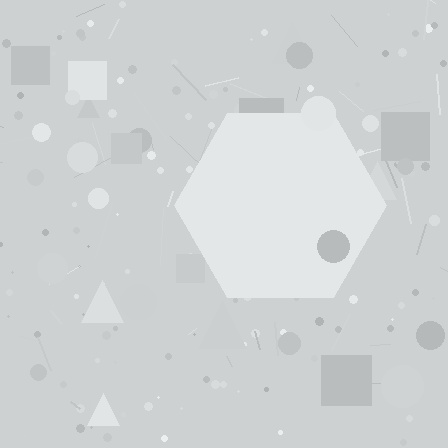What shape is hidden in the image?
A hexagon is hidden in the image.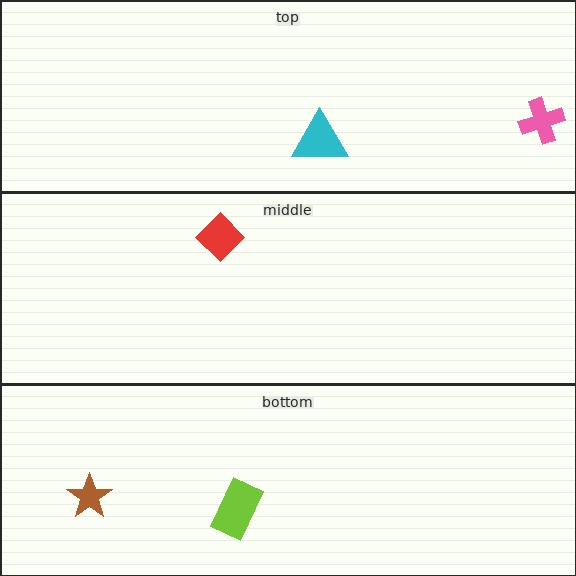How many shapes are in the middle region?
1.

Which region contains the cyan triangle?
The top region.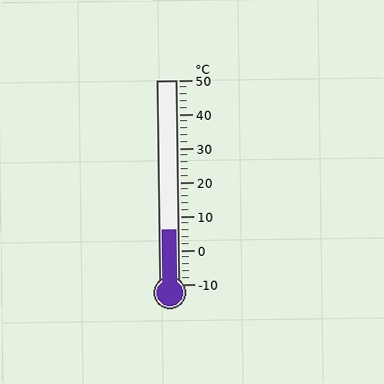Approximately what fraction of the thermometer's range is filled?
The thermometer is filled to approximately 25% of its range.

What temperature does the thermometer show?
The thermometer shows approximately 6°C.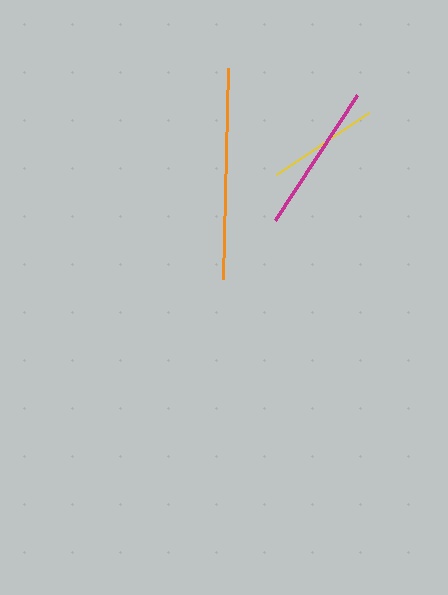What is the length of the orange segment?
The orange segment is approximately 211 pixels long.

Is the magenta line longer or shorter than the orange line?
The orange line is longer than the magenta line.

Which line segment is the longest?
The orange line is the longest at approximately 211 pixels.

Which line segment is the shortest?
The yellow line is the shortest at approximately 111 pixels.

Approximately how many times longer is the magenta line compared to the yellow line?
The magenta line is approximately 1.3 times the length of the yellow line.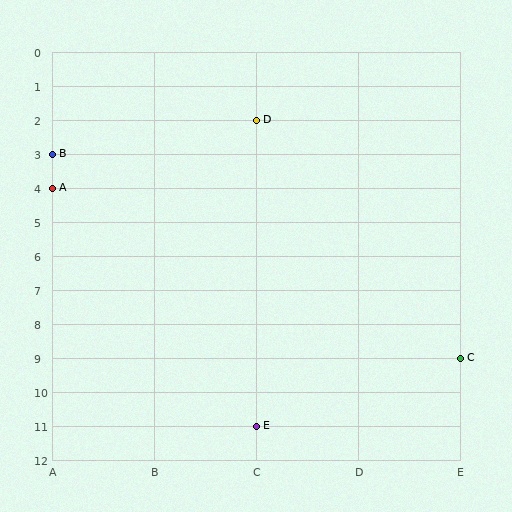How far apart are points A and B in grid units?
Points A and B are 1 row apart.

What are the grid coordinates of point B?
Point B is at grid coordinates (A, 3).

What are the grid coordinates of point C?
Point C is at grid coordinates (E, 9).